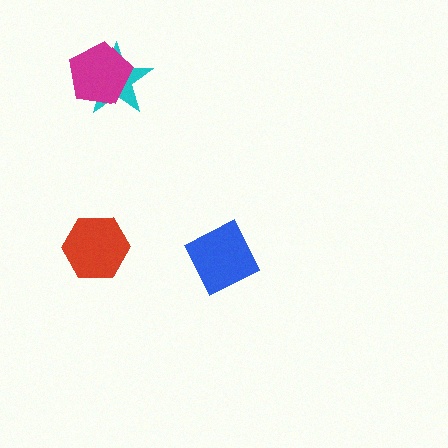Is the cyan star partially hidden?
Yes, it is partially covered by another shape.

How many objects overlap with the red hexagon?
0 objects overlap with the red hexagon.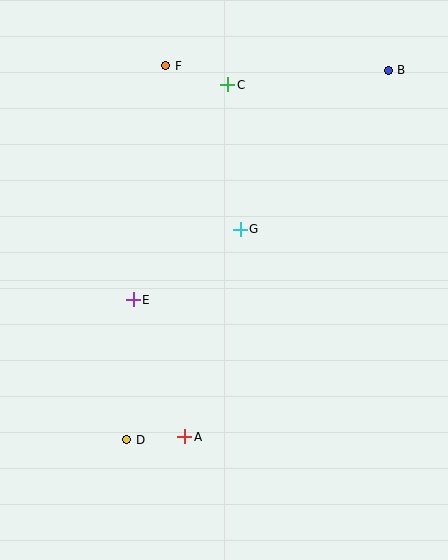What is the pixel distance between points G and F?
The distance between G and F is 180 pixels.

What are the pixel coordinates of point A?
Point A is at (185, 437).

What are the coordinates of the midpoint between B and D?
The midpoint between B and D is at (257, 255).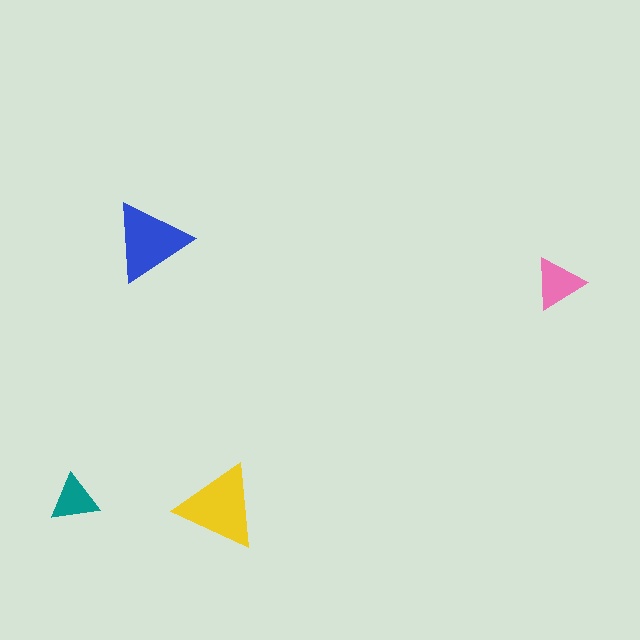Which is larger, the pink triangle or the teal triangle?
The pink one.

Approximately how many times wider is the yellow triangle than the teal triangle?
About 1.5 times wider.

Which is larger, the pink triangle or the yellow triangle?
The yellow one.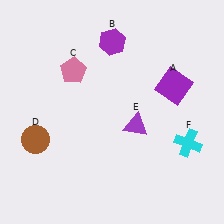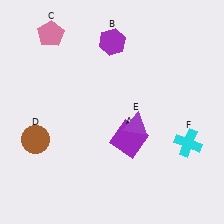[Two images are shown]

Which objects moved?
The objects that moved are: the purple square (A), the pink pentagon (C).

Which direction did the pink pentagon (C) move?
The pink pentagon (C) moved up.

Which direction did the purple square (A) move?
The purple square (A) moved down.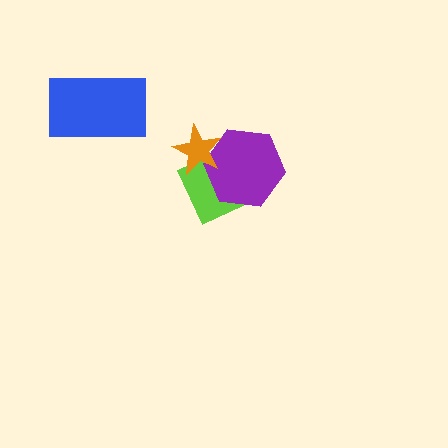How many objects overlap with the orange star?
2 objects overlap with the orange star.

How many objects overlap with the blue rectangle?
0 objects overlap with the blue rectangle.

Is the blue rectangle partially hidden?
No, no other shape covers it.